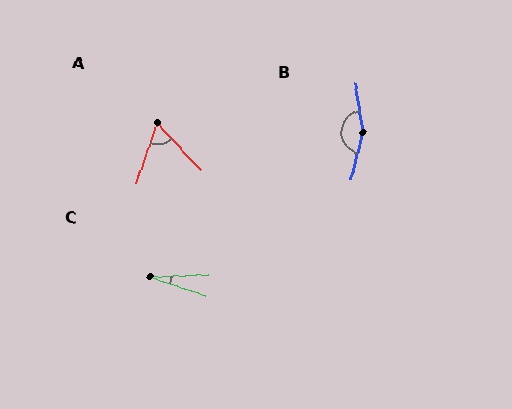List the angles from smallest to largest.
C (21°), A (62°), B (158°).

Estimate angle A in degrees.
Approximately 62 degrees.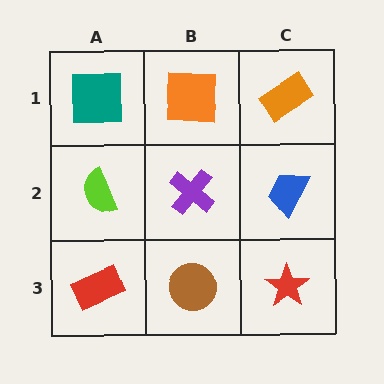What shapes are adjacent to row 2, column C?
An orange rectangle (row 1, column C), a red star (row 3, column C), a purple cross (row 2, column B).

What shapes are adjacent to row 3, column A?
A lime semicircle (row 2, column A), a brown circle (row 3, column B).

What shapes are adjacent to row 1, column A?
A lime semicircle (row 2, column A), an orange square (row 1, column B).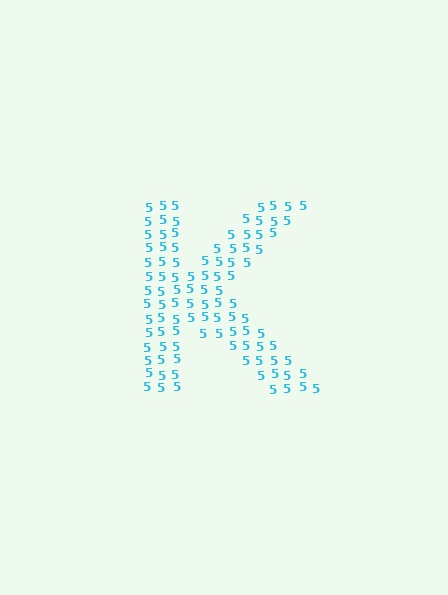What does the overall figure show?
The overall figure shows the letter K.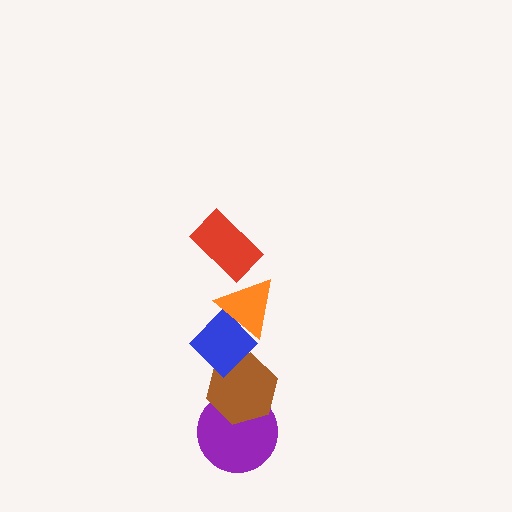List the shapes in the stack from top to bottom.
From top to bottom: the red rectangle, the orange triangle, the blue diamond, the brown hexagon, the purple circle.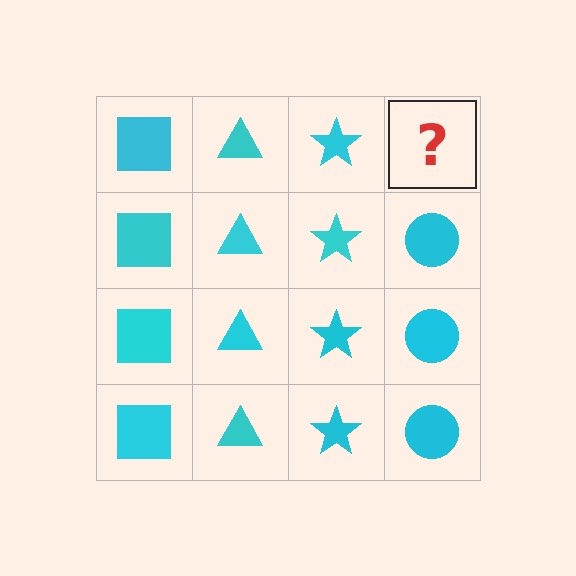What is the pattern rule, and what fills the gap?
The rule is that each column has a consistent shape. The gap should be filled with a cyan circle.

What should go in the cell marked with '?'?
The missing cell should contain a cyan circle.